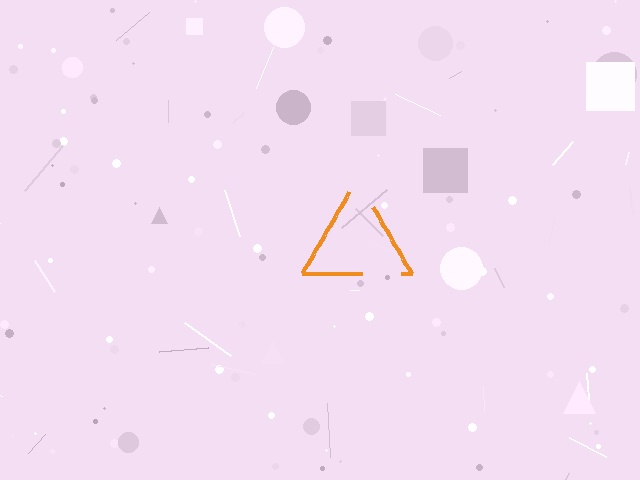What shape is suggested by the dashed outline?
The dashed outline suggests a triangle.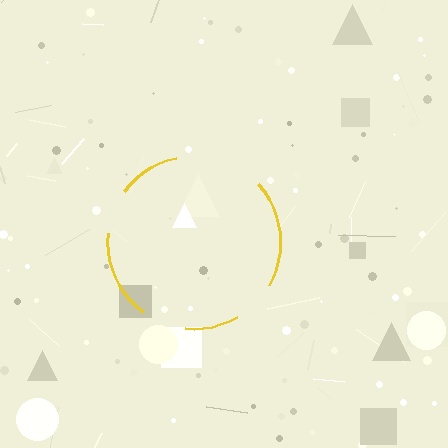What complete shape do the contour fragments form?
The contour fragments form a circle.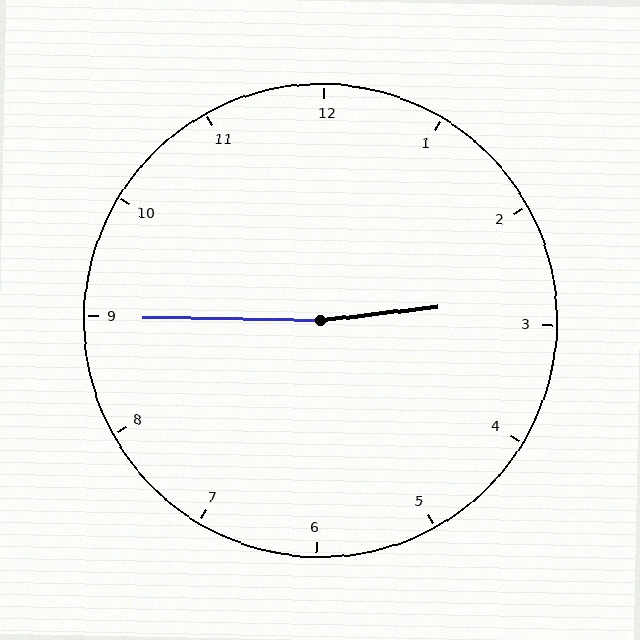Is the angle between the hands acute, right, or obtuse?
It is obtuse.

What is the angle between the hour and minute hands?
Approximately 172 degrees.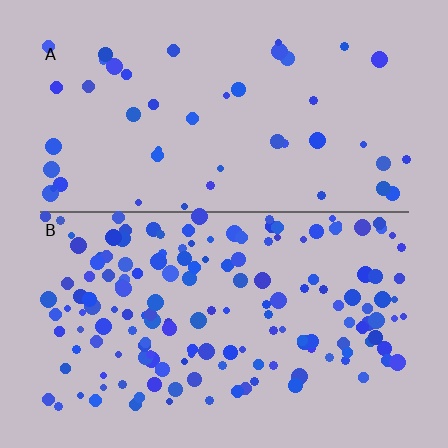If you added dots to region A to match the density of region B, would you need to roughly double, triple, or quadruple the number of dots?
Approximately triple.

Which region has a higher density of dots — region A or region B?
B (the bottom).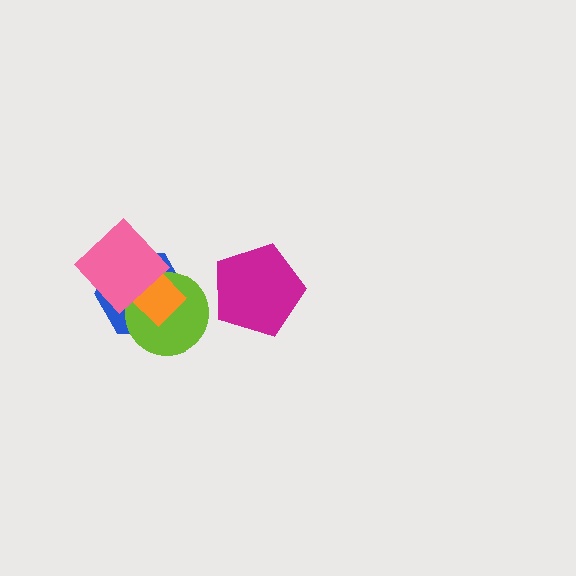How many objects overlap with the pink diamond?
3 objects overlap with the pink diamond.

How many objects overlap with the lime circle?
3 objects overlap with the lime circle.